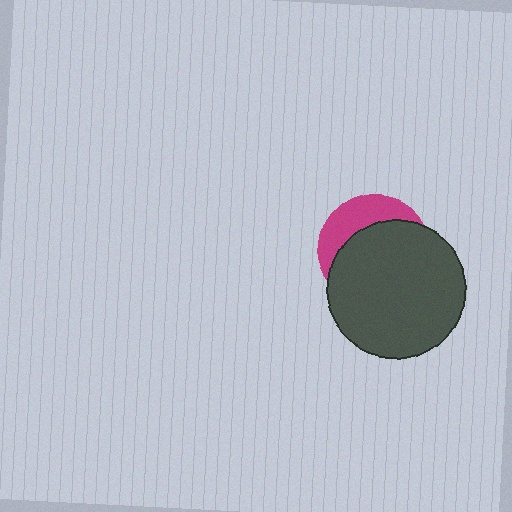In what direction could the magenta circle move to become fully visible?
The magenta circle could move toward the upper-left. That would shift it out from behind the dark gray circle entirely.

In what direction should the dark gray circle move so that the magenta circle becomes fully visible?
The dark gray circle should move toward the lower-right. That is the shortest direction to clear the overlap and leave the magenta circle fully visible.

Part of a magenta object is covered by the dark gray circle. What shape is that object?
It is a circle.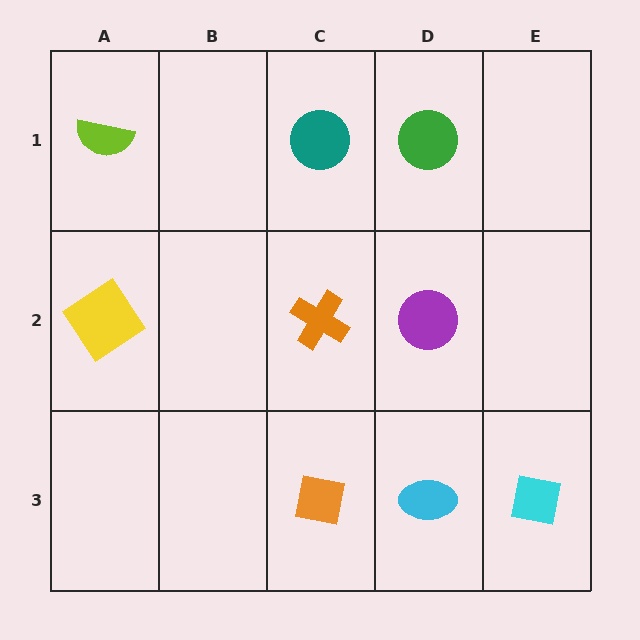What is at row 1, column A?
A lime semicircle.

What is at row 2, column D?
A purple circle.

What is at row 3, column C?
An orange square.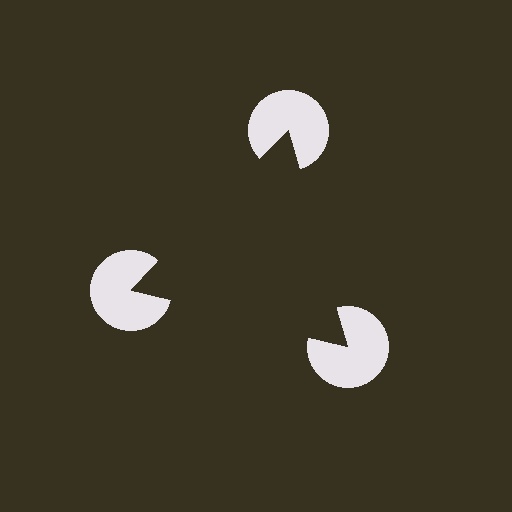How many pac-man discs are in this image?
There are 3 — one at each vertex of the illusory triangle.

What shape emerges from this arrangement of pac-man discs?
An illusory triangle — its edges are inferred from the aligned wedge cuts in the pac-man discs, not physically drawn.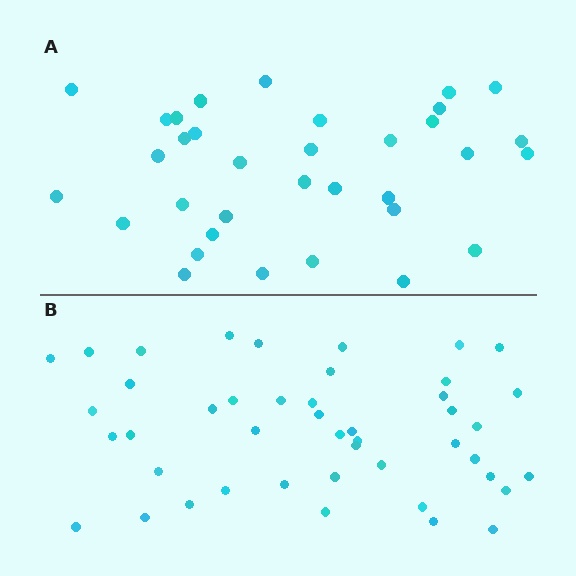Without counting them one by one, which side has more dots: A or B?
Region B (the bottom region) has more dots.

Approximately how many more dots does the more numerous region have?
Region B has roughly 12 or so more dots than region A.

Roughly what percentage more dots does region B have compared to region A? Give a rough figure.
About 30% more.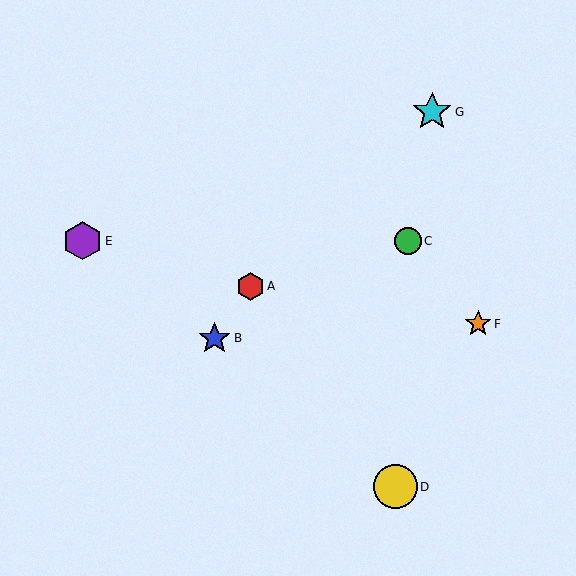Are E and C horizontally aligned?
Yes, both are at y≈241.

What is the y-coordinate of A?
Object A is at y≈286.